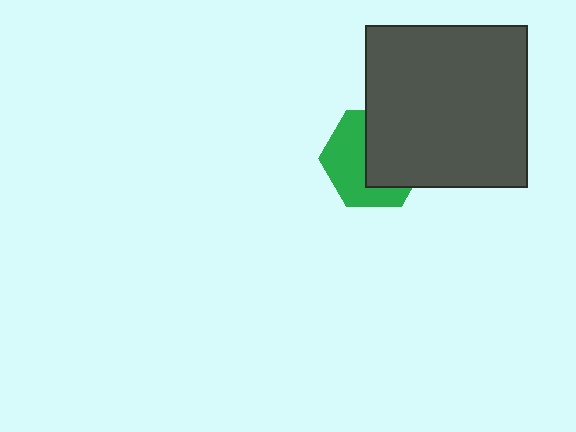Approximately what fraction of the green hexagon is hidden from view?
Roughly 50% of the green hexagon is hidden behind the dark gray square.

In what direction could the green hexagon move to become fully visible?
The green hexagon could move toward the lower-left. That would shift it out from behind the dark gray square entirely.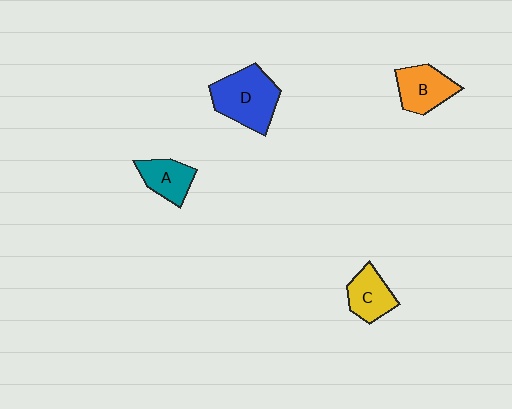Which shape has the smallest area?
Shape A (teal).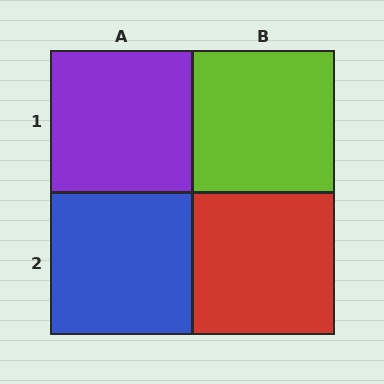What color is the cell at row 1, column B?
Lime.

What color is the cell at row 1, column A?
Purple.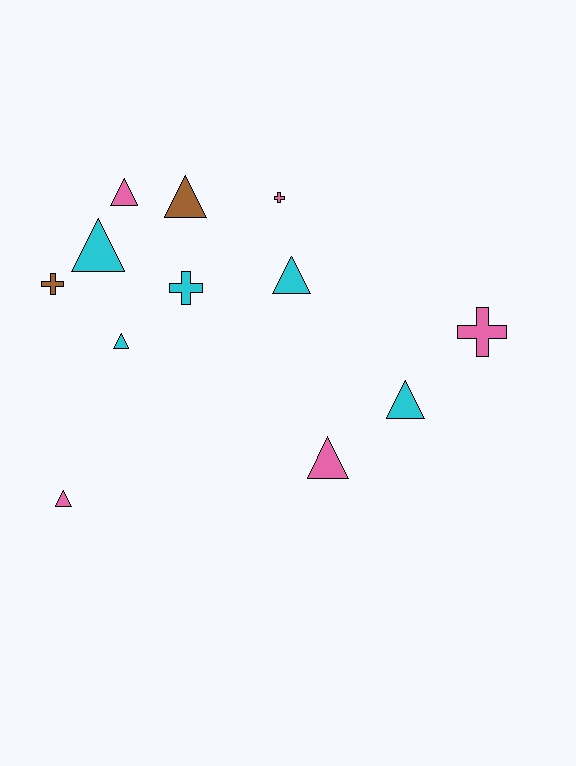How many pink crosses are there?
There are 2 pink crosses.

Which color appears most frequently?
Cyan, with 5 objects.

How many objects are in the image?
There are 12 objects.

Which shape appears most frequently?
Triangle, with 8 objects.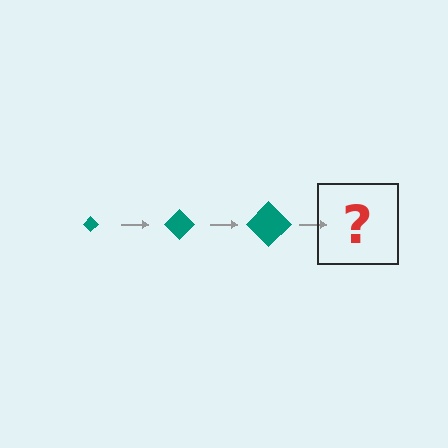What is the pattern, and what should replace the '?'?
The pattern is that the diamond gets progressively larger each step. The '?' should be a teal diamond, larger than the previous one.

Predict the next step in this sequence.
The next step is a teal diamond, larger than the previous one.